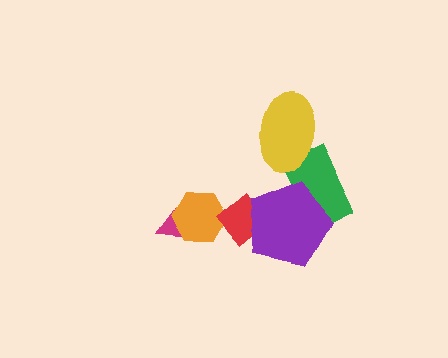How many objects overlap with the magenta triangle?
1 object overlaps with the magenta triangle.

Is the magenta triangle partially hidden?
Yes, it is partially covered by another shape.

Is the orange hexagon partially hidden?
Yes, it is partially covered by another shape.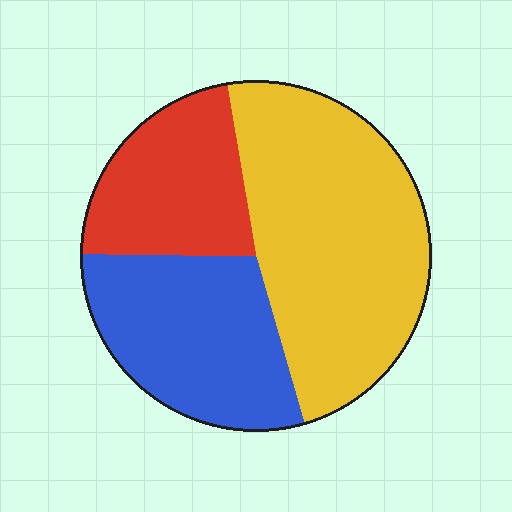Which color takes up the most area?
Yellow, at roughly 50%.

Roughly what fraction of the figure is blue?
Blue covers 30% of the figure.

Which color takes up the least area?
Red, at roughly 20%.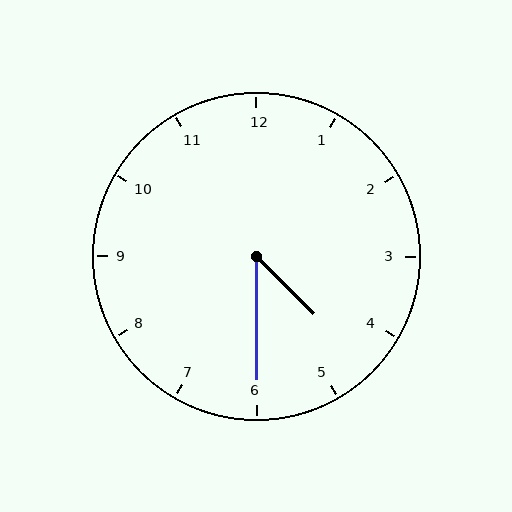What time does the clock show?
4:30.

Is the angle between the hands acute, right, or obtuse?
It is acute.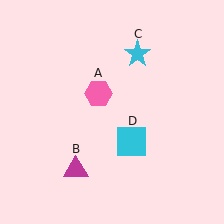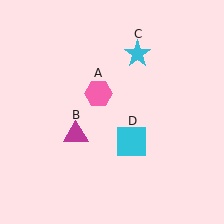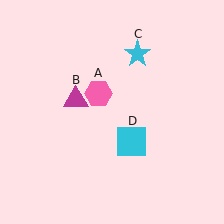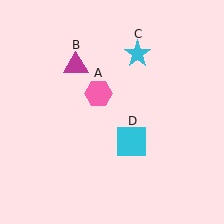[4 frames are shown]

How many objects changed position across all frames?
1 object changed position: magenta triangle (object B).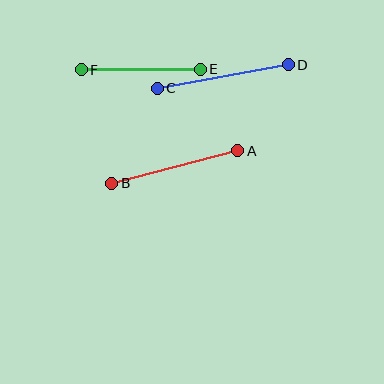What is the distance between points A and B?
The distance is approximately 130 pixels.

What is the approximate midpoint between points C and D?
The midpoint is at approximately (223, 77) pixels.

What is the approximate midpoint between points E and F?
The midpoint is at approximately (141, 70) pixels.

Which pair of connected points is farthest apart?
Points C and D are farthest apart.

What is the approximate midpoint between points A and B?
The midpoint is at approximately (175, 167) pixels.